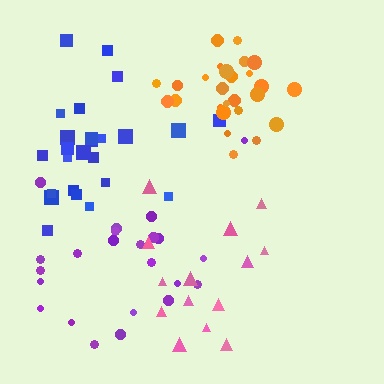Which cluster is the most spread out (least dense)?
Pink.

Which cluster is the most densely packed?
Orange.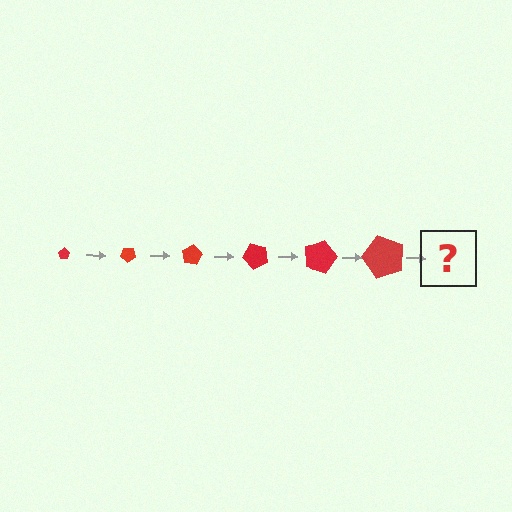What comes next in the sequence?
The next element should be a pentagon, larger than the previous one and rotated 240 degrees from the start.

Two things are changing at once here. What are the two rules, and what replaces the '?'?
The two rules are that the pentagon grows larger each step and it rotates 40 degrees each step. The '?' should be a pentagon, larger than the previous one and rotated 240 degrees from the start.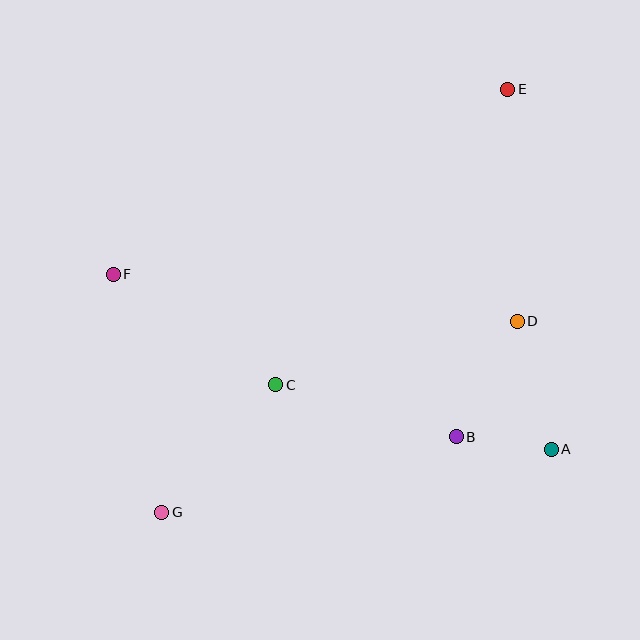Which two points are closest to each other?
Points A and B are closest to each other.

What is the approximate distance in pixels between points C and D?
The distance between C and D is approximately 249 pixels.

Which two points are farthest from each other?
Points E and G are farthest from each other.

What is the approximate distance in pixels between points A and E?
The distance between A and E is approximately 363 pixels.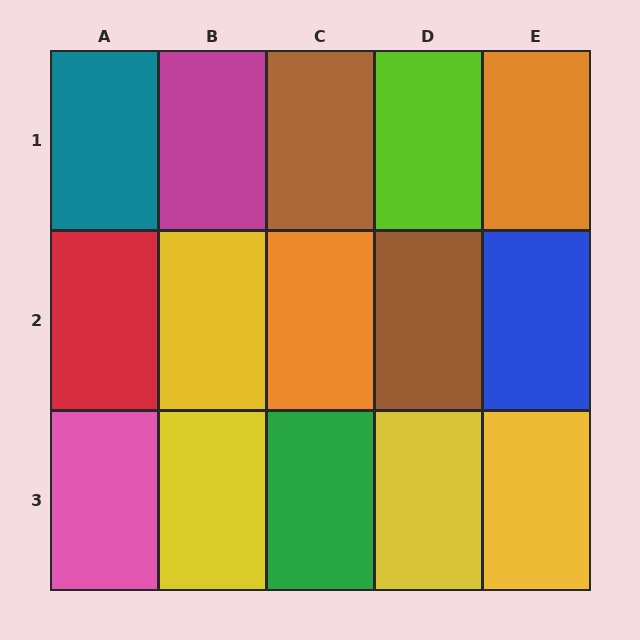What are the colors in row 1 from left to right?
Teal, magenta, brown, lime, orange.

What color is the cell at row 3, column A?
Pink.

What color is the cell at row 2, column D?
Brown.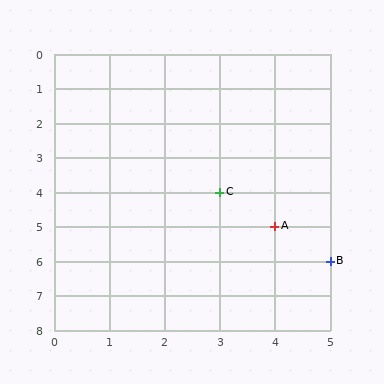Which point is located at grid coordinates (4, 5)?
Point A is at (4, 5).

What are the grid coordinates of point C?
Point C is at grid coordinates (3, 4).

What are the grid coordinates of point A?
Point A is at grid coordinates (4, 5).